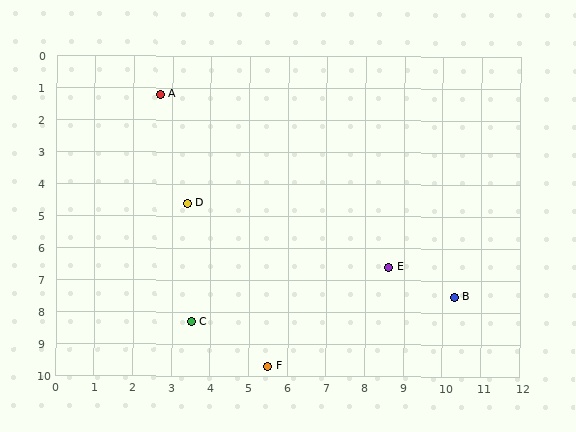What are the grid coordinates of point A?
Point A is at approximately (2.7, 1.2).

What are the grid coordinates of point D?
Point D is at approximately (3.4, 4.6).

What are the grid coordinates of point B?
Point B is at approximately (10.3, 7.5).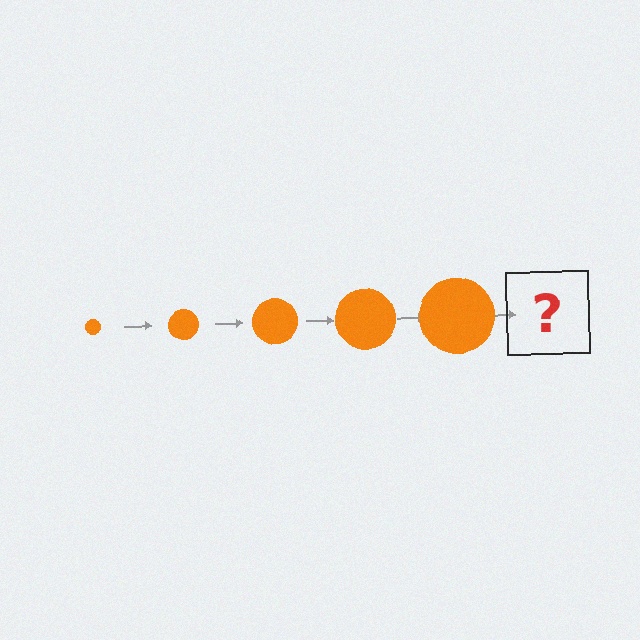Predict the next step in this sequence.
The next step is an orange circle, larger than the previous one.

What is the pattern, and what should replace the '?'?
The pattern is that the circle gets progressively larger each step. The '?' should be an orange circle, larger than the previous one.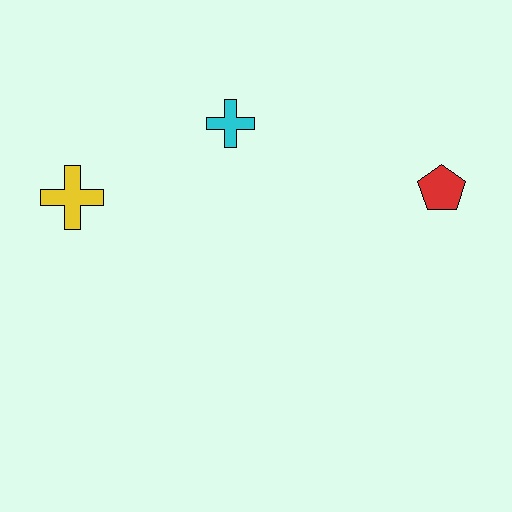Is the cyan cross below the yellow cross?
No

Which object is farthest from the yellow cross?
The red pentagon is farthest from the yellow cross.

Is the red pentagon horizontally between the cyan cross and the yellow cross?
No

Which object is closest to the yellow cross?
The cyan cross is closest to the yellow cross.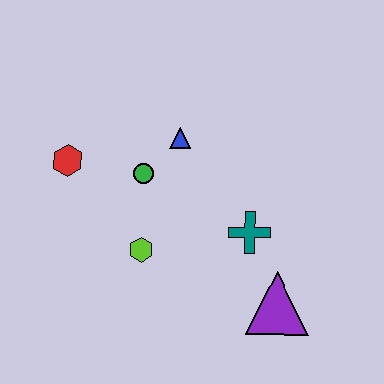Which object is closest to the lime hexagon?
The green circle is closest to the lime hexagon.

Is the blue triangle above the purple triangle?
Yes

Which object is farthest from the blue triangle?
The purple triangle is farthest from the blue triangle.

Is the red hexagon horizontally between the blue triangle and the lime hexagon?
No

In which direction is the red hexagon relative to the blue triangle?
The red hexagon is to the left of the blue triangle.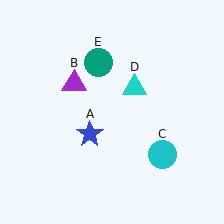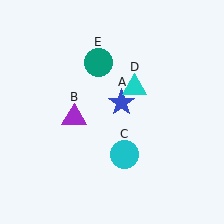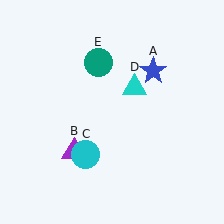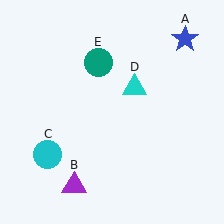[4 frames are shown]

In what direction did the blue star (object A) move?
The blue star (object A) moved up and to the right.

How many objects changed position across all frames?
3 objects changed position: blue star (object A), purple triangle (object B), cyan circle (object C).